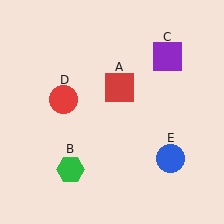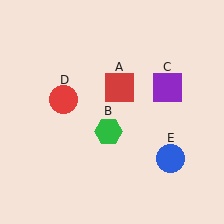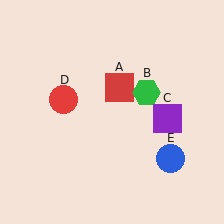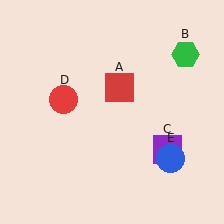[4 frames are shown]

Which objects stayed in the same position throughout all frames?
Red square (object A) and red circle (object D) and blue circle (object E) remained stationary.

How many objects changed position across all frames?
2 objects changed position: green hexagon (object B), purple square (object C).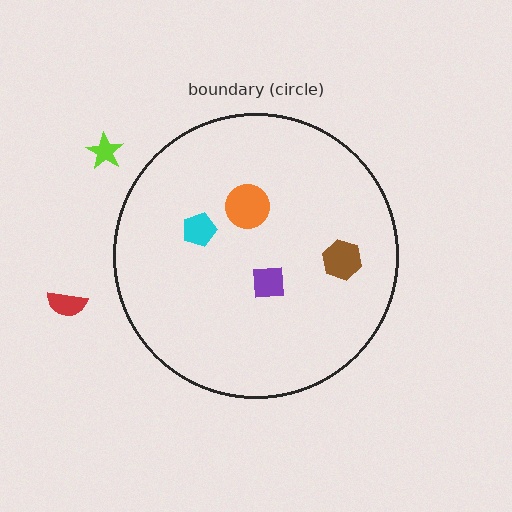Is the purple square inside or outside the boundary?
Inside.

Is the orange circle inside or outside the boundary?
Inside.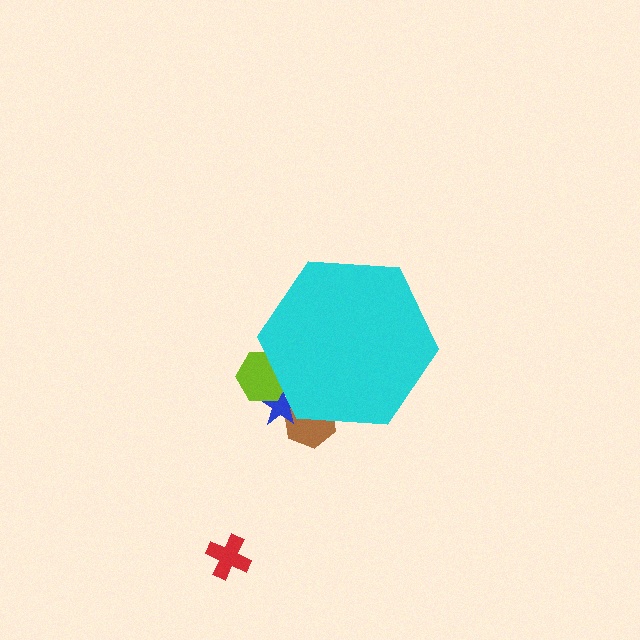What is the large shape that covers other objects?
A cyan hexagon.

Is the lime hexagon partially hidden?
Yes, the lime hexagon is partially hidden behind the cyan hexagon.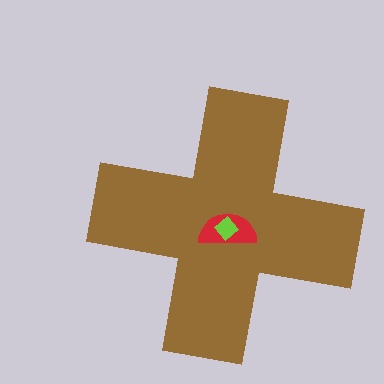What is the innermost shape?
The lime diamond.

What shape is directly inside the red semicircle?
The lime diamond.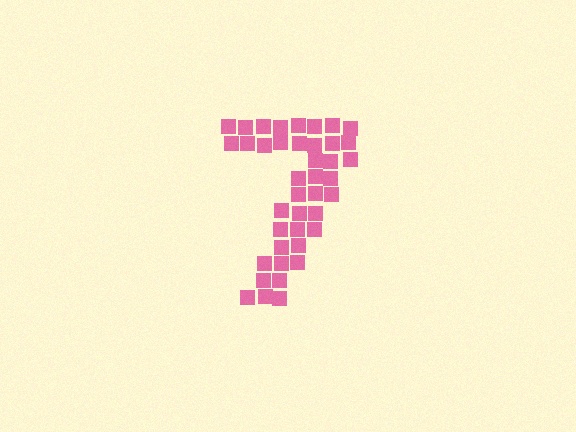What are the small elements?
The small elements are squares.